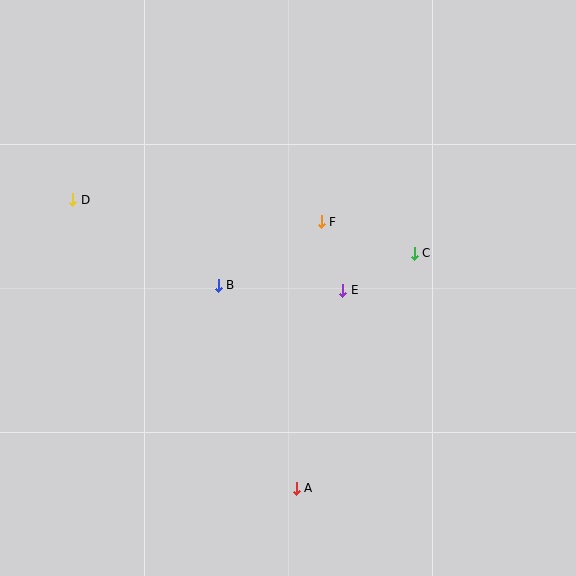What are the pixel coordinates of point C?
Point C is at (414, 253).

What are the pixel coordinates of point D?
Point D is at (73, 200).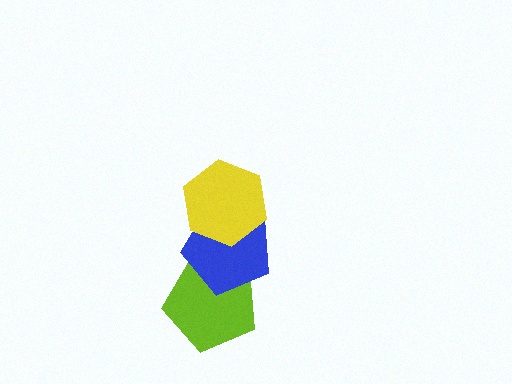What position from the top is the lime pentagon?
The lime pentagon is 3rd from the top.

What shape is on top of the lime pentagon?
The blue pentagon is on top of the lime pentagon.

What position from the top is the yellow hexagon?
The yellow hexagon is 1st from the top.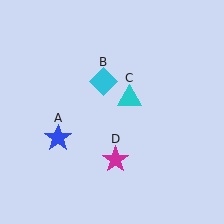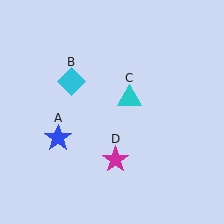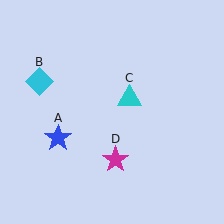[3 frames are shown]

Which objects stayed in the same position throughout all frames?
Blue star (object A) and cyan triangle (object C) and magenta star (object D) remained stationary.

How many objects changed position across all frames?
1 object changed position: cyan diamond (object B).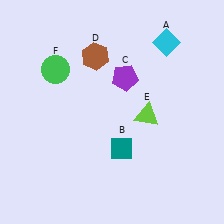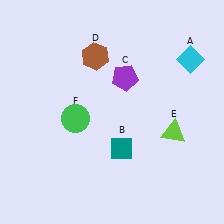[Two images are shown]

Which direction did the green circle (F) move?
The green circle (F) moved down.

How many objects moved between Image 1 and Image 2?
3 objects moved between the two images.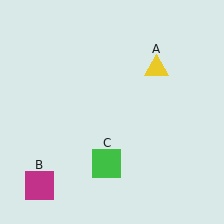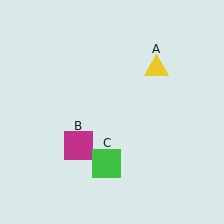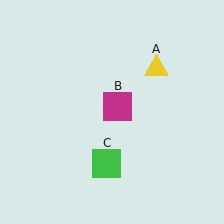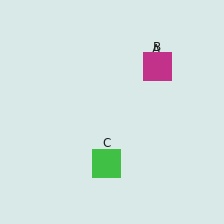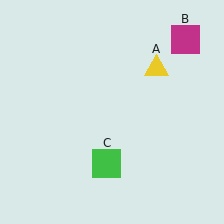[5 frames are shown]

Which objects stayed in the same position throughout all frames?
Yellow triangle (object A) and green square (object C) remained stationary.